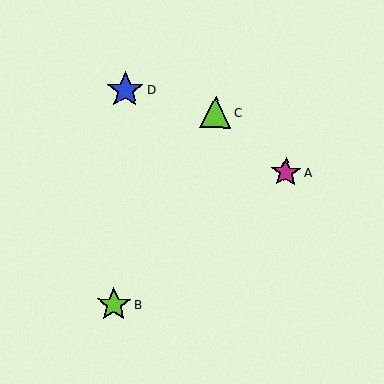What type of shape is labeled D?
Shape D is a blue star.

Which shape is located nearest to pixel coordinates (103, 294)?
The lime star (labeled B) at (114, 304) is nearest to that location.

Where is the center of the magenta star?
The center of the magenta star is at (286, 172).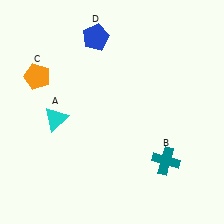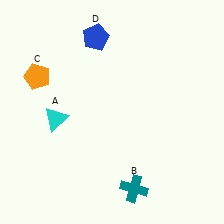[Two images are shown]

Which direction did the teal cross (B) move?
The teal cross (B) moved left.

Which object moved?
The teal cross (B) moved left.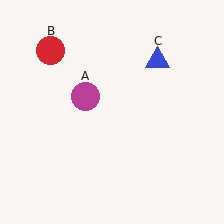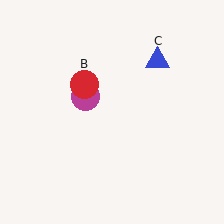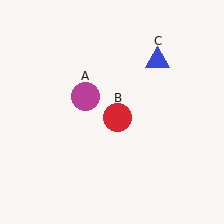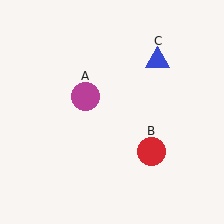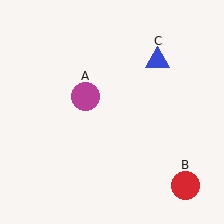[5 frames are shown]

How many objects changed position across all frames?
1 object changed position: red circle (object B).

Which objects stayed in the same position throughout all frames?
Magenta circle (object A) and blue triangle (object C) remained stationary.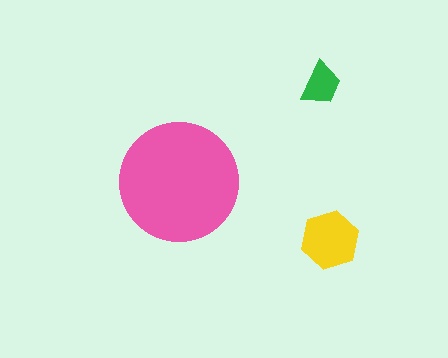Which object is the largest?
The pink circle.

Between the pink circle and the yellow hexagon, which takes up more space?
The pink circle.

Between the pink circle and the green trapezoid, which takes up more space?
The pink circle.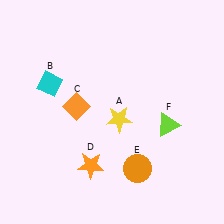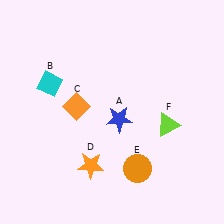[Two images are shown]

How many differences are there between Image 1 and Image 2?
There is 1 difference between the two images.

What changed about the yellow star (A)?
In Image 1, A is yellow. In Image 2, it changed to blue.